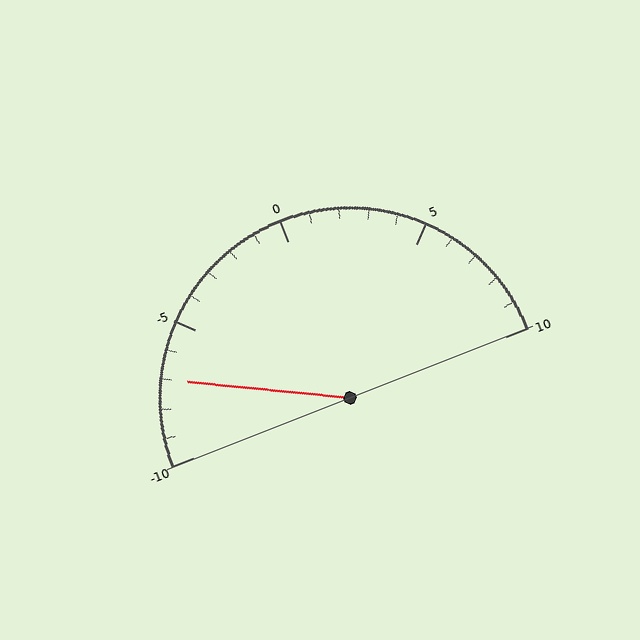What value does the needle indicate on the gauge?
The needle indicates approximately -7.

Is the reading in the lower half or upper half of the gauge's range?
The reading is in the lower half of the range (-10 to 10).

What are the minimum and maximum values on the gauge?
The gauge ranges from -10 to 10.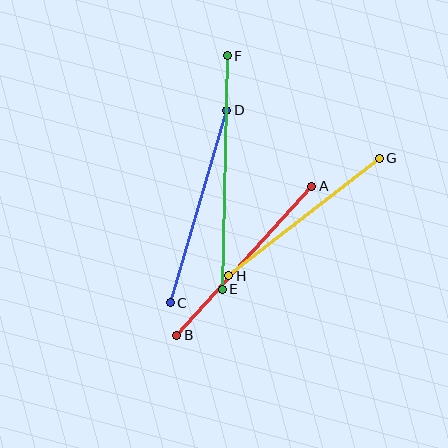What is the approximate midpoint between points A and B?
The midpoint is at approximately (244, 261) pixels.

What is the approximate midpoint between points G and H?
The midpoint is at approximately (304, 217) pixels.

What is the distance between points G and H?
The distance is approximately 191 pixels.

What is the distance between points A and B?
The distance is approximately 201 pixels.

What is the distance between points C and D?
The distance is approximately 200 pixels.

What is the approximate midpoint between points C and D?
The midpoint is at approximately (199, 206) pixels.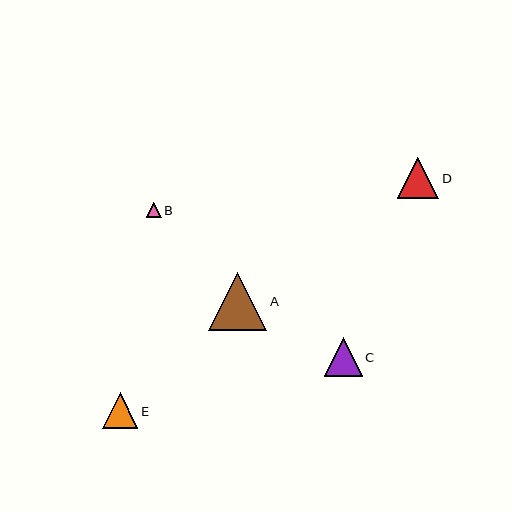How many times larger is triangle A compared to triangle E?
Triangle A is approximately 1.7 times the size of triangle E.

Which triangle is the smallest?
Triangle B is the smallest with a size of approximately 15 pixels.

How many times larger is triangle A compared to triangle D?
Triangle A is approximately 1.4 times the size of triangle D.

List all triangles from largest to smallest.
From largest to smallest: A, D, C, E, B.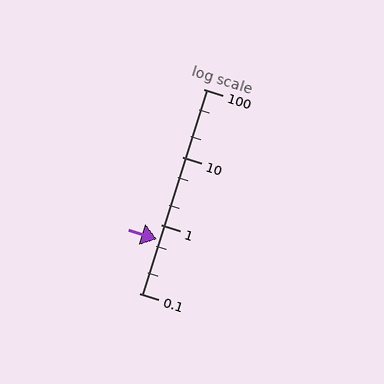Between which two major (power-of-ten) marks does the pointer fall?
The pointer is between 0.1 and 1.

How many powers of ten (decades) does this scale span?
The scale spans 3 decades, from 0.1 to 100.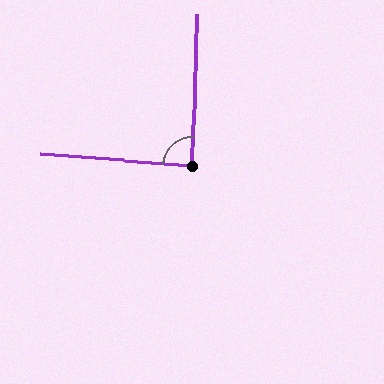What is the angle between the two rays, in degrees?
Approximately 87 degrees.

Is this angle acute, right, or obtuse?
It is approximately a right angle.